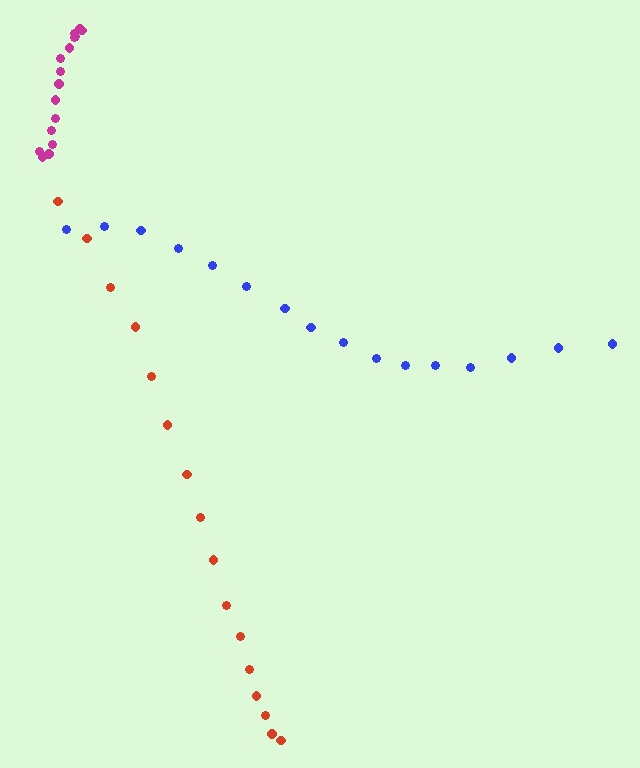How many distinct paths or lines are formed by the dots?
There are 3 distinct paths.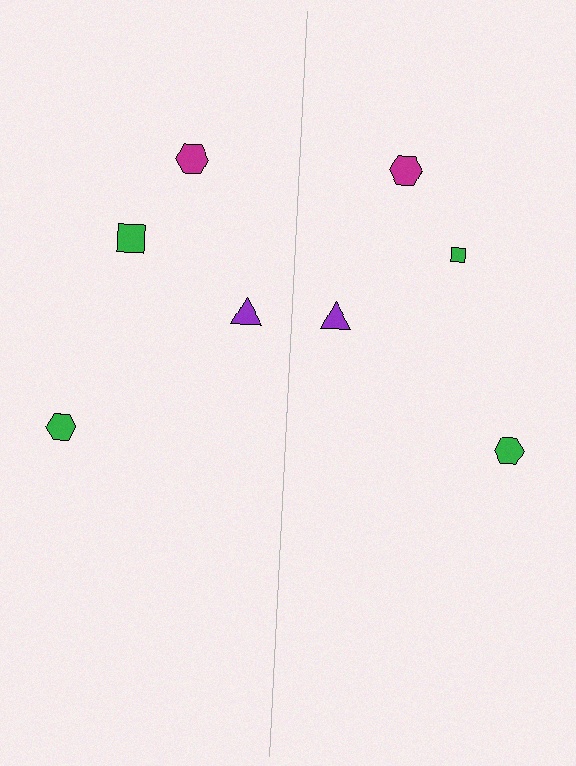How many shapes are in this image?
There are 8 shapes in this image.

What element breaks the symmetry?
The green square on the right side has a different size than its mirror counterpart.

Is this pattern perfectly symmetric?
No, the pattern is not perfectly symmetric. The green square on the right side has a different size than its mirror counterpart.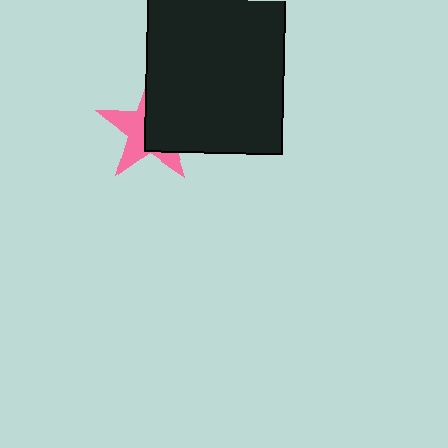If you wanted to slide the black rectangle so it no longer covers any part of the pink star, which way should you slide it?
Slide it right — that is the most direct way to separate the two shapes.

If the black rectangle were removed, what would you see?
You would see the complete pink star.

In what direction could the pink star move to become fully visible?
The pink star could move left. That would shift it out from behind the black rectangle entirely.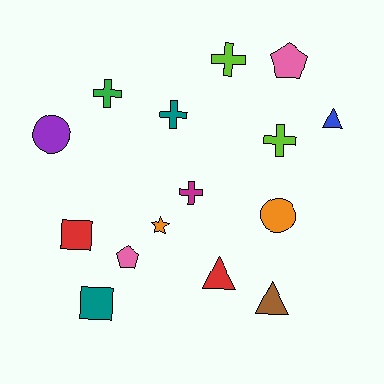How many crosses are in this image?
There are 5 crosses.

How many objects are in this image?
There are 15 objects.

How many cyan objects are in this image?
There are no cyan objects.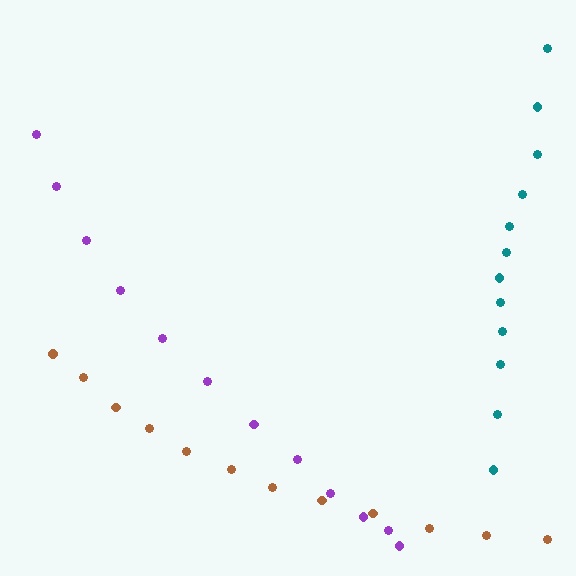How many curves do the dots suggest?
There are 3 distinct paths.